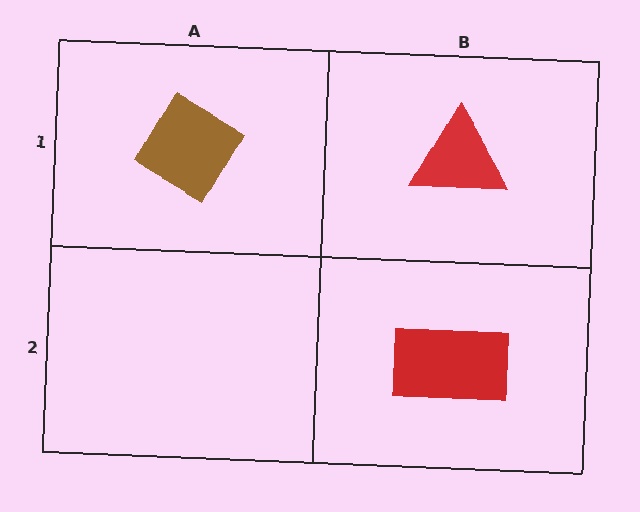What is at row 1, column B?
A red triangle.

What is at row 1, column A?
A brown diamond.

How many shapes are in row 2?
1 shape.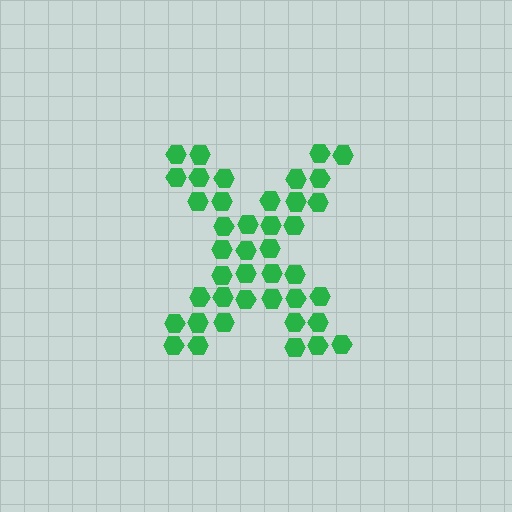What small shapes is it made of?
It is made of small hexagons.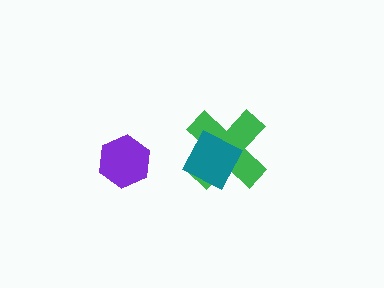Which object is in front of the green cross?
The teal diamond is in front of the green cross.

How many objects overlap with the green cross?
1 object overlaps with the green cross.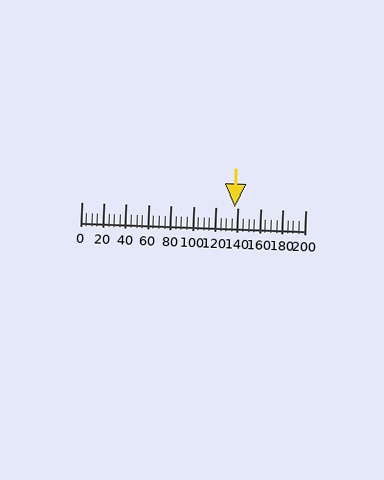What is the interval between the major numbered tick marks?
The major tick marks are spaced 20 units apart.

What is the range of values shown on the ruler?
The ruler shows values from 0 to 200.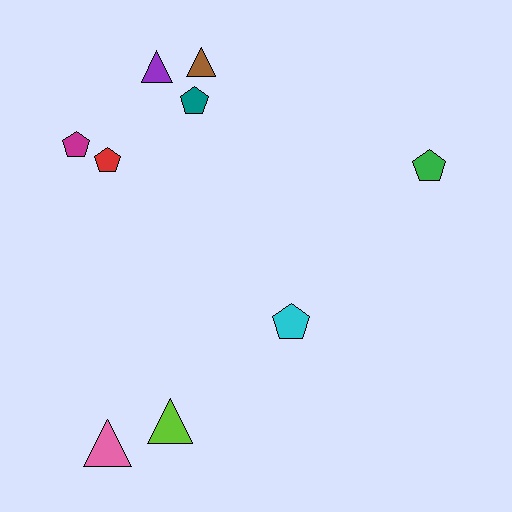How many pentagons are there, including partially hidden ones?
There are 5 pentagons.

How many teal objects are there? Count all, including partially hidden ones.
There is 1 teal object.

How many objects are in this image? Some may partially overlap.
There are 9 objects.